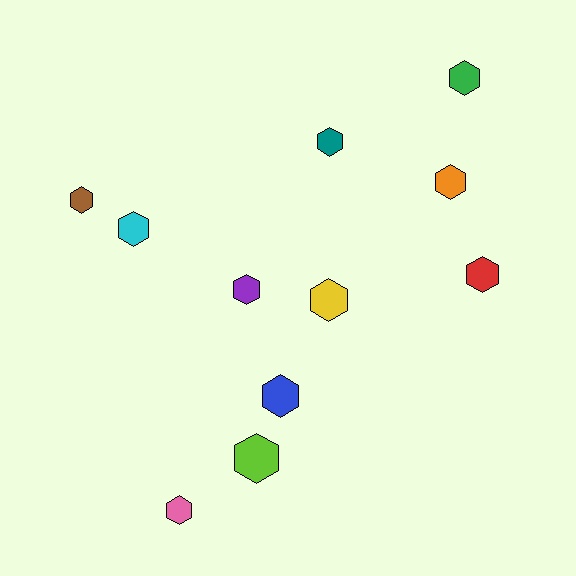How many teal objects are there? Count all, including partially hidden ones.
There is 1 teal object.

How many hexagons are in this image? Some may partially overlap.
There are 11 hexagons.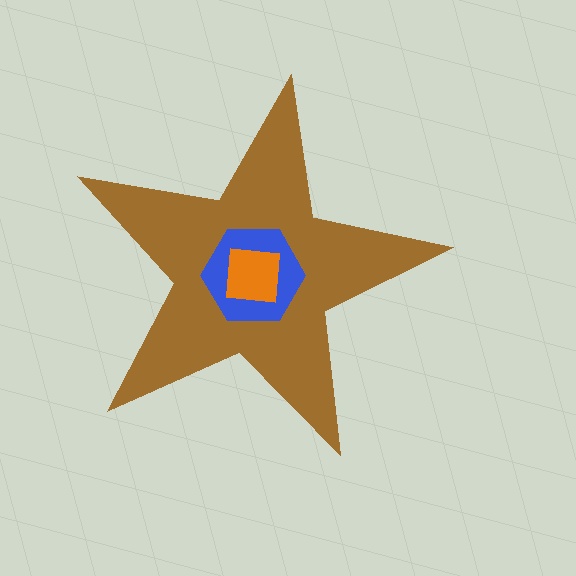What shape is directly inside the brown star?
The blue hexagon.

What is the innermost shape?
The orange square.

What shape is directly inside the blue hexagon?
The orange square.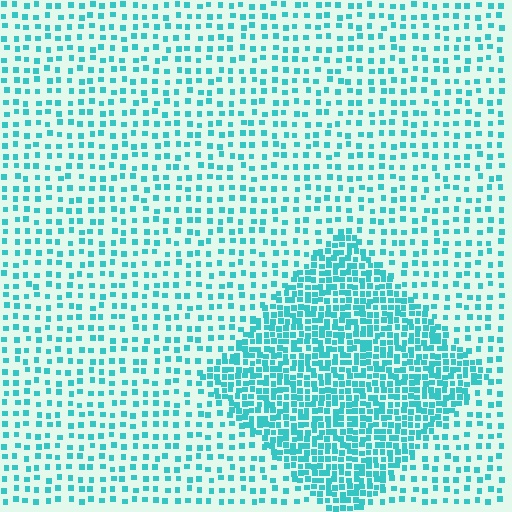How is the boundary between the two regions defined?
The boundary is defined by a change in element density (approximately 2.4x ratio). All elements are the same color, size, and shape.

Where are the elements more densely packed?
The elements are more densely packed inside the diamond boundary.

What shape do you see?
I see a diamond.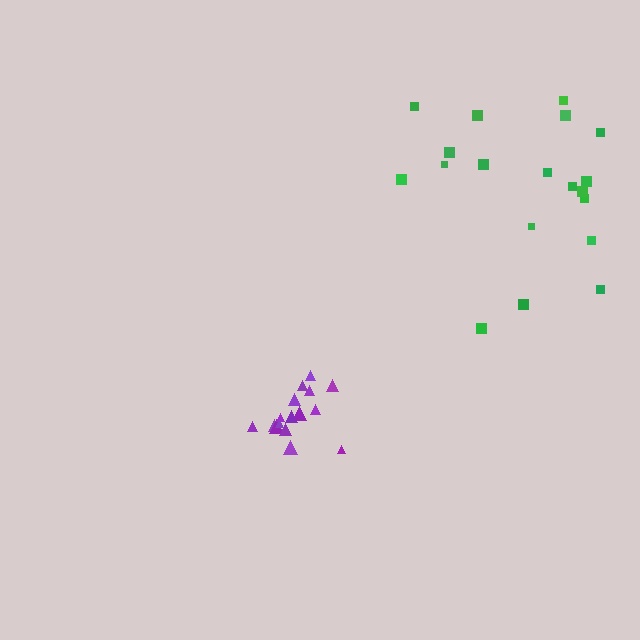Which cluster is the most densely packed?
Purple.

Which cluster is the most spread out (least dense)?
Green.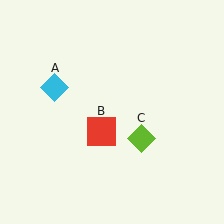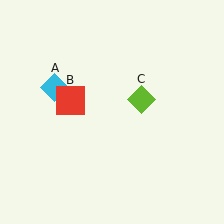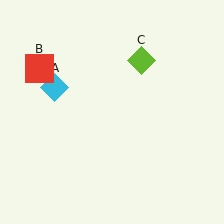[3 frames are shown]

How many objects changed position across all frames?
2 objects changed position: red square (object B), lime diamond (object C).